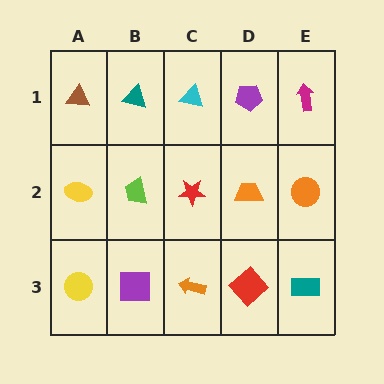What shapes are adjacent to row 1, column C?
A red star (row 2, column C), a teal triangle (row 1, column B), a purple pentagon (row 1, column D).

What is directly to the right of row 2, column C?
An orange trapezoid.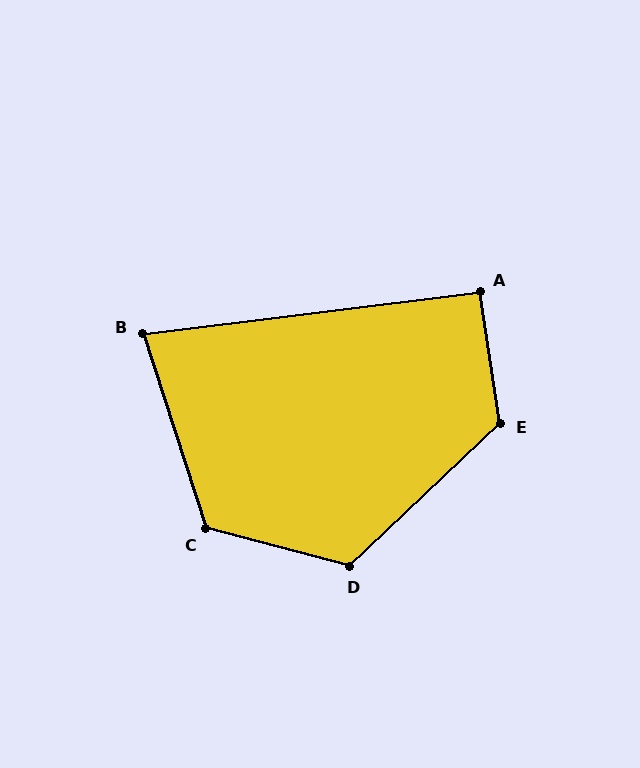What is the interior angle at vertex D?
Approximately 122 degrees (obtuse).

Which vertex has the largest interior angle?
E, at approximately 125 degrees.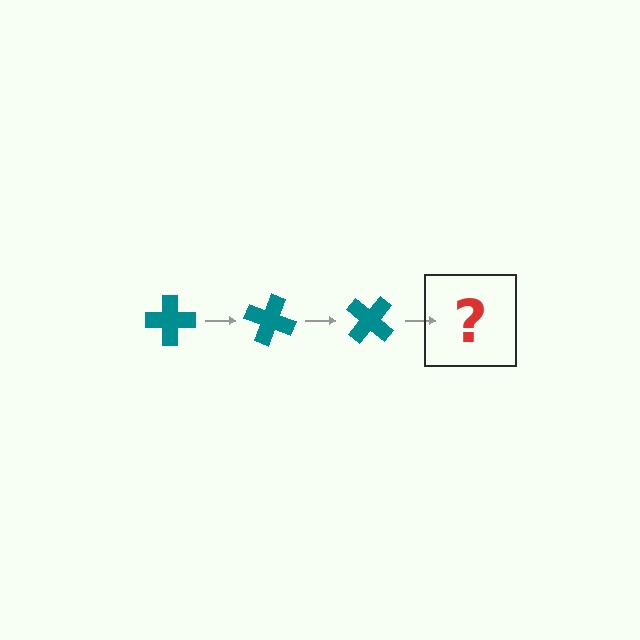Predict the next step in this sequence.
The next step is a teal cross rotated 60 degrees.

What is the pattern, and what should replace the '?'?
The pattern is that the cross rotates 20 degrees each step. The '?' should be a teal cross rotated 60 degrees.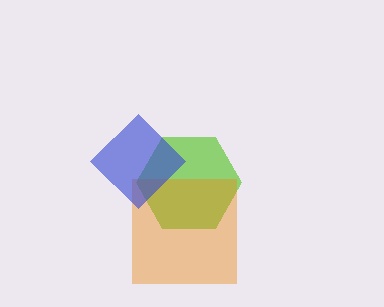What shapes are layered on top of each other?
The layered shapes are: a lime hexagon, an orange square, a blue diamond.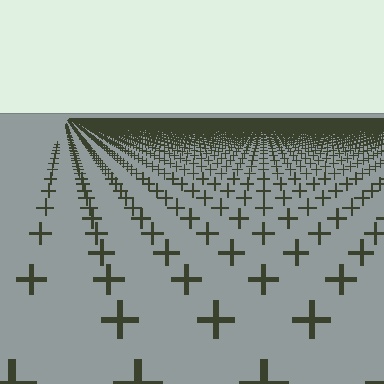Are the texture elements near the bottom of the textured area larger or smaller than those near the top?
Larger. Near the bottom, elements are closer to the viewer and appear at a bigger on-screen size.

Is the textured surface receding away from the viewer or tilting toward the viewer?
The surface is receding away from the viewer. Texture elements get smaller and denser toward the top.